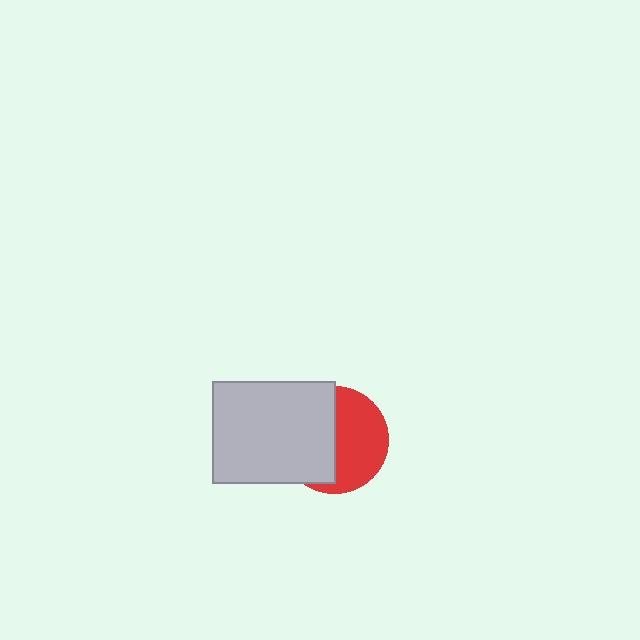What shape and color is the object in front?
The object in front is a light gray rectangle.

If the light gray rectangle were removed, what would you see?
You would see the complete red circle.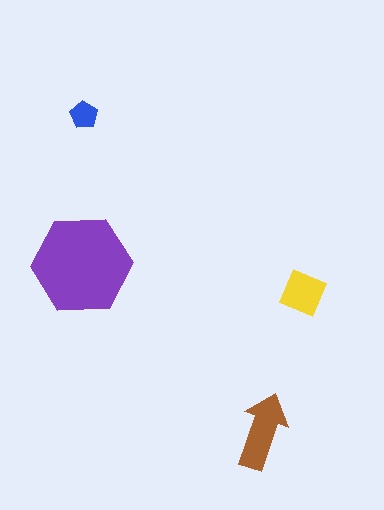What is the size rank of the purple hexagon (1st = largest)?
1st.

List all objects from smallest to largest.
The blue pentagon, the yellow diamond, the brown arrow, the purple hexagon.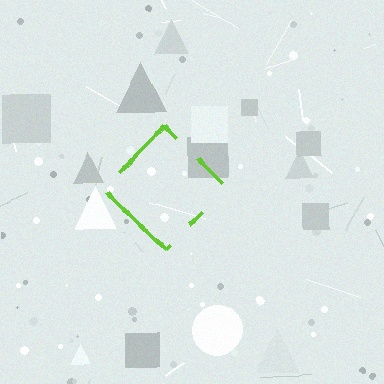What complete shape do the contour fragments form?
The contour fragments form a diamond.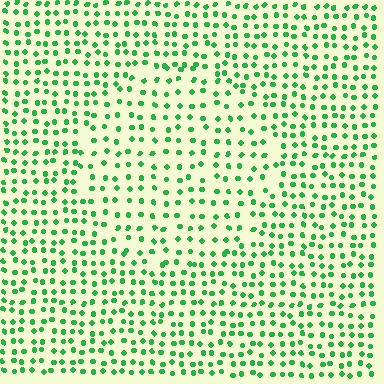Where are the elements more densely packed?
The elements are more densely packed outside the circle boundary.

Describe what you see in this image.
The image contains small green elements arranged at two different densities. A circle-shaped region is visible where the elements are less densely packed than the surrounding area.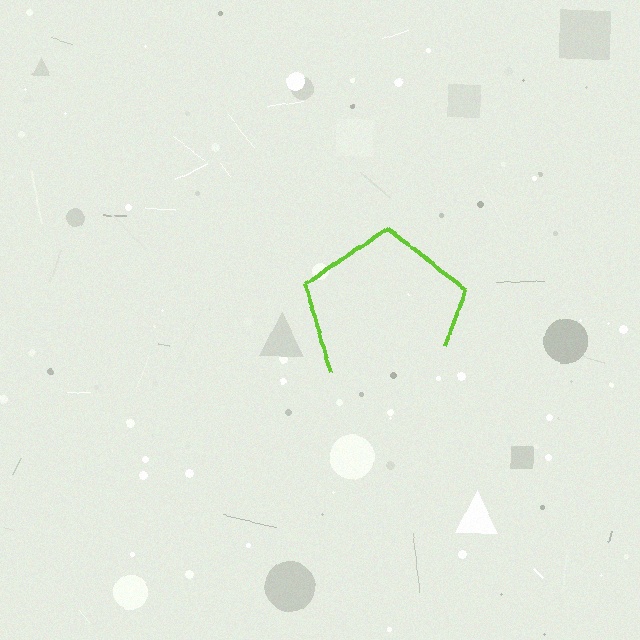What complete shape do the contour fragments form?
The contour fragments form a pentagon.